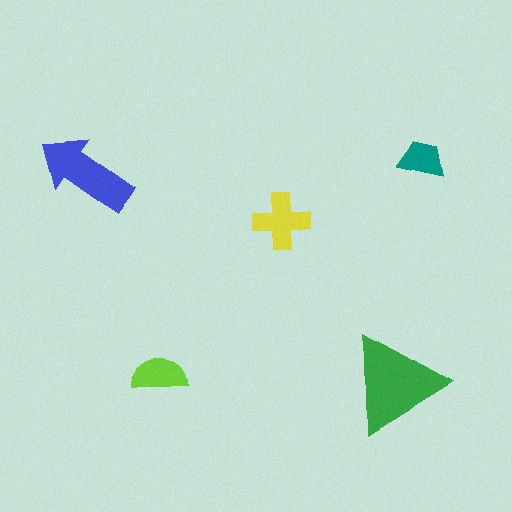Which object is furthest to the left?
The blue arrow is leftmost.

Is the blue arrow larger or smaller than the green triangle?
Smaller.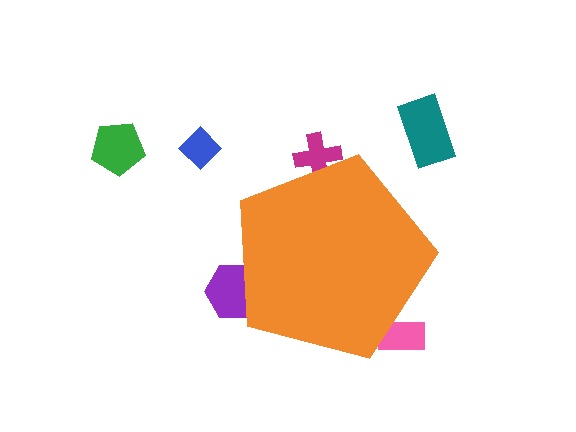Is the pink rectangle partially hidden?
Yes, the pink rectangle is partially hidden behind the orange pentagon.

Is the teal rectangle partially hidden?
No, the teal rectangle is fully visible.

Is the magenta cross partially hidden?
Yes, the magenta cross is partially hidden behind the orange pentagon.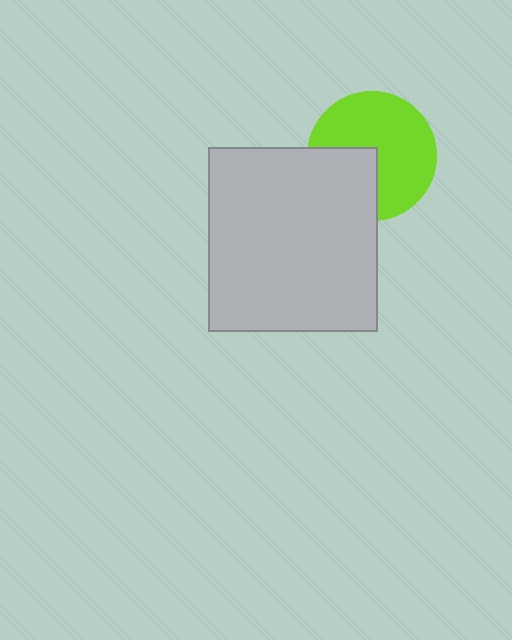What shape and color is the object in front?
The object in front is a light gray rectangle.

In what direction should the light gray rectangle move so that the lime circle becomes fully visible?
The light gray rectangle should move toward the lower-left. That is the shortest direction to clear the overlap and leave the lime circle fully visible.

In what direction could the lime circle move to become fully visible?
The lime circle could move toward the upper-right. That would shift it out from behind the light gray rectangle entirely.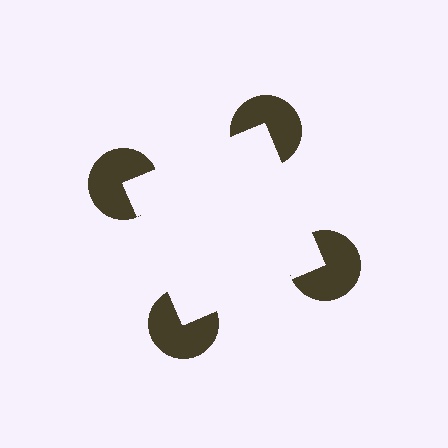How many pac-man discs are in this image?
There are 4 — one at each vertex of the illusory square.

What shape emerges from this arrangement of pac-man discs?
An illusory square — its edges are inferred from the aligned wedge cuts in the pac-man discs, not physically drawn.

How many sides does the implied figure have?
4 sides.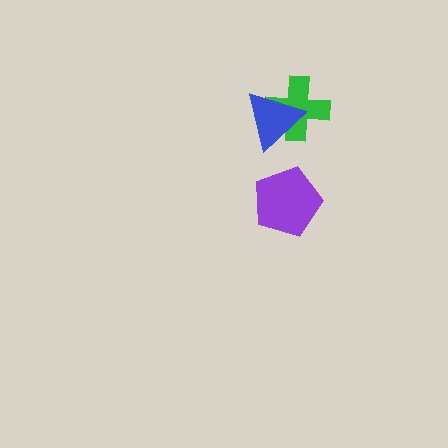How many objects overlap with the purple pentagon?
0 objects overlap with the purple pentagon.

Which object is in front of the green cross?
The blue triangle is in front of the green cross.